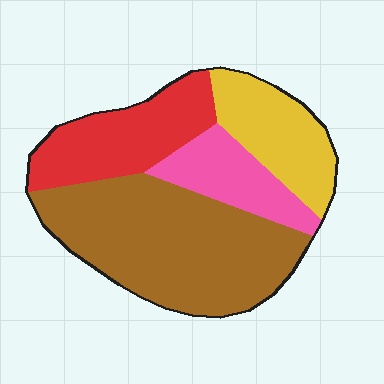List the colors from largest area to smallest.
From largest to smallest: brown, red, yellow, pink.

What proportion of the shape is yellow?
Yellow covers roughly 20% of the shape.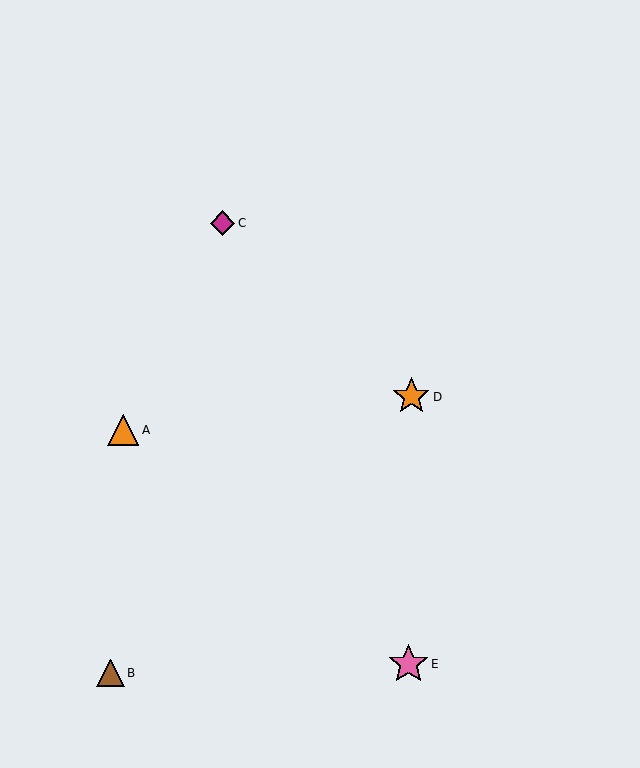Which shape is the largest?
The pink star (labeled E) is the largest.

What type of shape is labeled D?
Shape D is an orange star.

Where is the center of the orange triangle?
The center of the orange triangle is at (123, 430).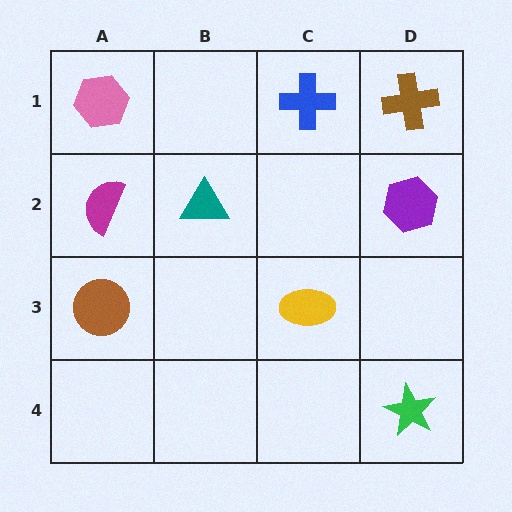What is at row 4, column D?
A green star.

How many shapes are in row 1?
3 shapes.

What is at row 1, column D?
A brown cross.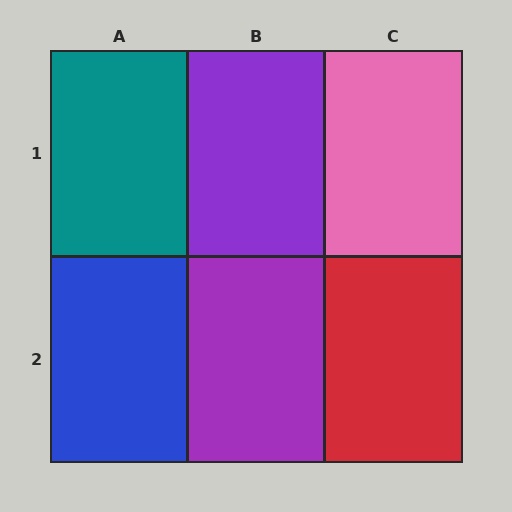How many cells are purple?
2 cells are purple.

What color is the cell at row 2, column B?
Purple.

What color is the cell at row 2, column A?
Blue.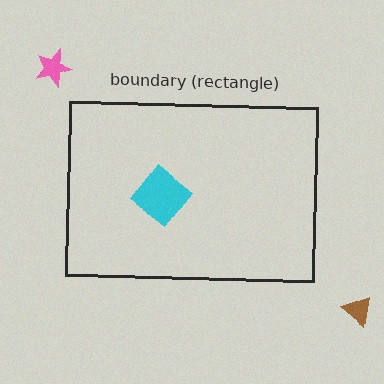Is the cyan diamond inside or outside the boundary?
Inside.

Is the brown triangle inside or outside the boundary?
Outside.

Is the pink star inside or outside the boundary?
Outside.